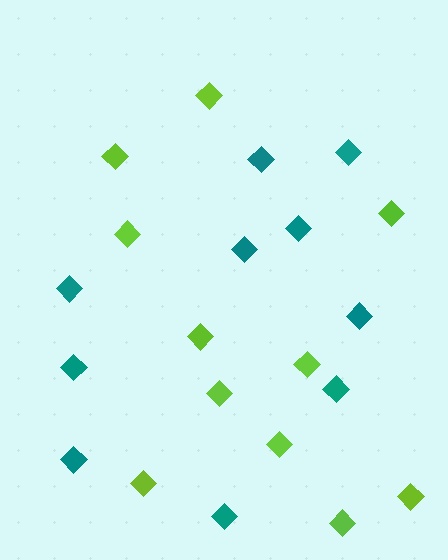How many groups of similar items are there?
There are 2 groups: one group of teal diamonds (10) and one group of lime diamonds (11).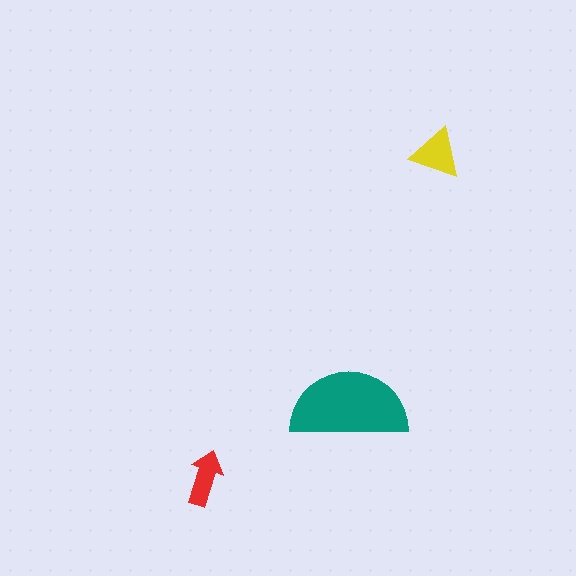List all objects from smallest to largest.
The red arrow, the yellow triangle, the teal semicircle.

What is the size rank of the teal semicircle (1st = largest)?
1st.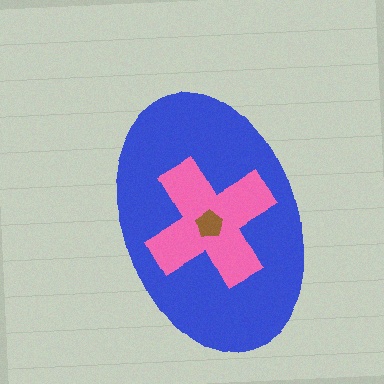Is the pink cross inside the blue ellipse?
Yes.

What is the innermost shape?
The brown pentagon.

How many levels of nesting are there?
3.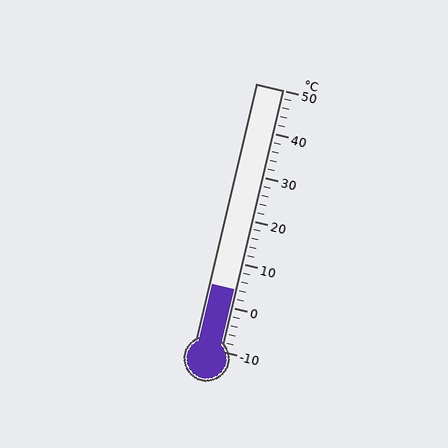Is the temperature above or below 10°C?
The temperature is below 10°C.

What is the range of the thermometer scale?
The thermometer scale ranges from -10°C to 50°C.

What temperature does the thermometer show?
The thermometer shows approximately 4°C.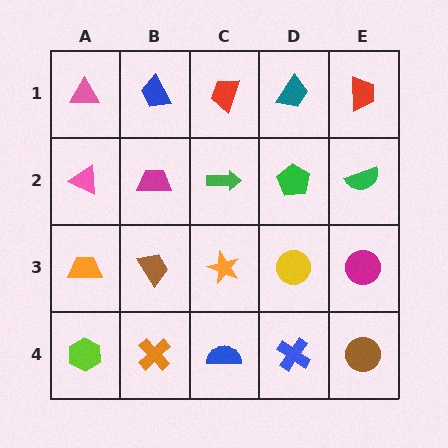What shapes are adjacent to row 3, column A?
A pink triangle (row 2, column A), a lime hexagon (row 4, column A), a brown trapezoid (row 3, column B).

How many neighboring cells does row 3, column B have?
4.